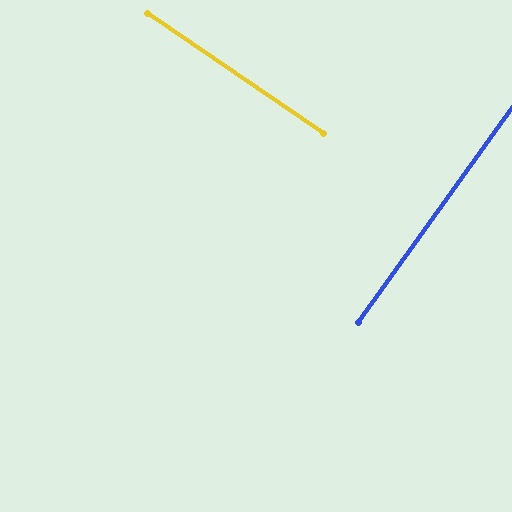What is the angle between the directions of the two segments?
Approximately 89 degrees.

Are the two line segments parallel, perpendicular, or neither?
Perpendicular — they meet at approximately 89°.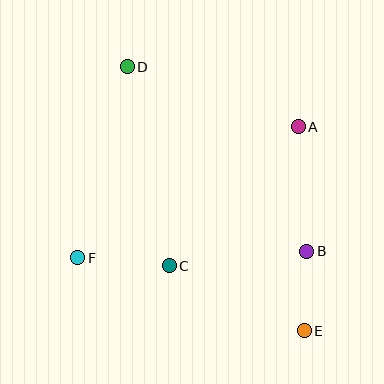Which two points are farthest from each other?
Points D and E are farthest from each other.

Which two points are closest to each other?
Points B and E are closest to each other.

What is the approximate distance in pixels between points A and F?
The distance between A and F is approximately 257 pixels.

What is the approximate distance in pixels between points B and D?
The distance between B and D is approximately 257 pixels.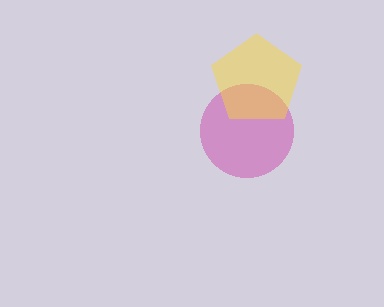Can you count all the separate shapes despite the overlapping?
Yes, there are 2 separate shapes.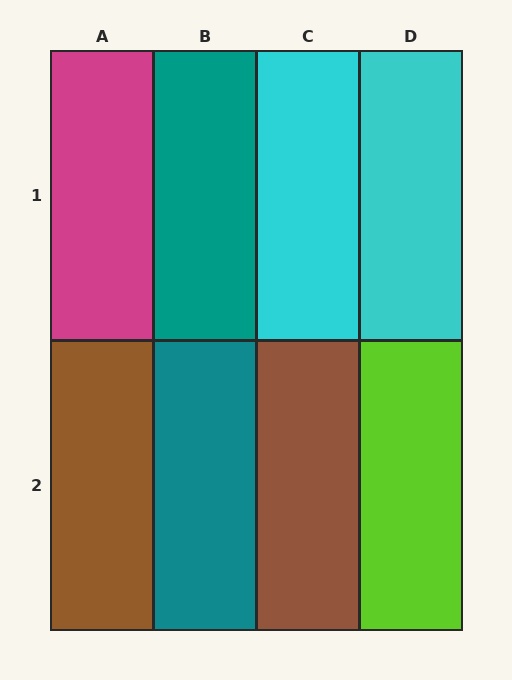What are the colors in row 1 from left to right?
Magenta, teal, cyan, cyan.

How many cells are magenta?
1 cell is magenta.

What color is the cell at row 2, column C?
Brown.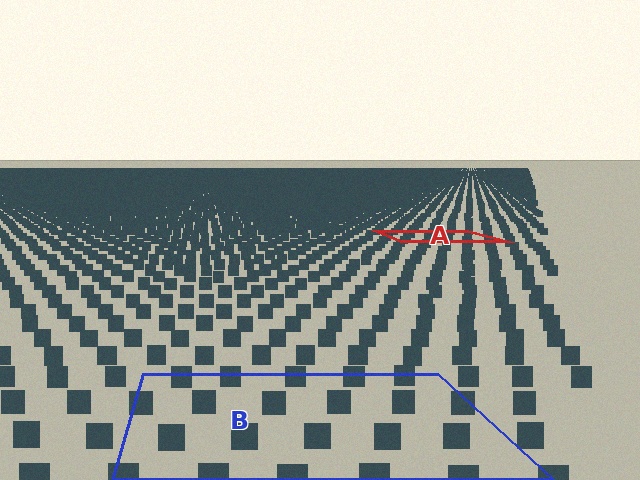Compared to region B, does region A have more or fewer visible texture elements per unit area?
Region A has more texture elements per unit area — they are packed more densely because it is farther away.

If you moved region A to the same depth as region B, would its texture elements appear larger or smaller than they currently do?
They would appear larger. At a closer depth, the same texture elements are projected at a bigger on-screen size.